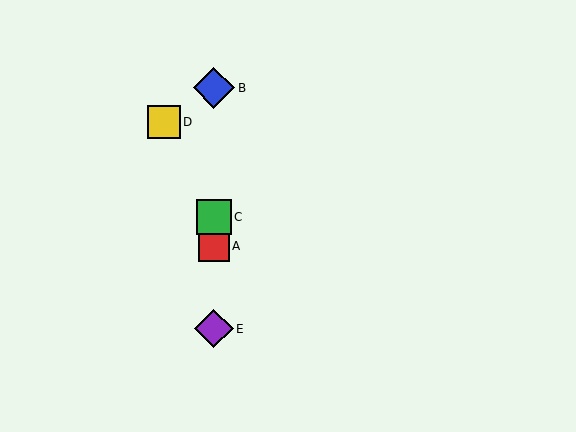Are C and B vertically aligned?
Yes, both are at x≈214.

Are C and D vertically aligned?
No, C is at x≈214 and D is at x≈164.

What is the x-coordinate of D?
Object D is at x≈164.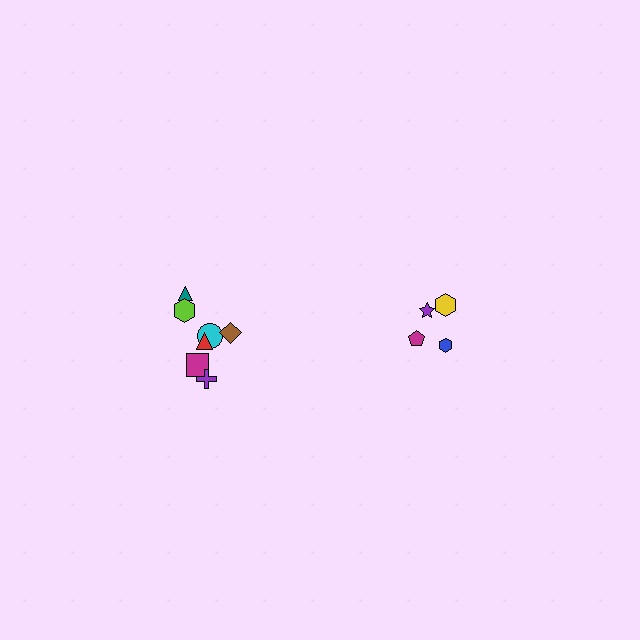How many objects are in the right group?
There are 4 objects.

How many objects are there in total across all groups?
There are 11 objects.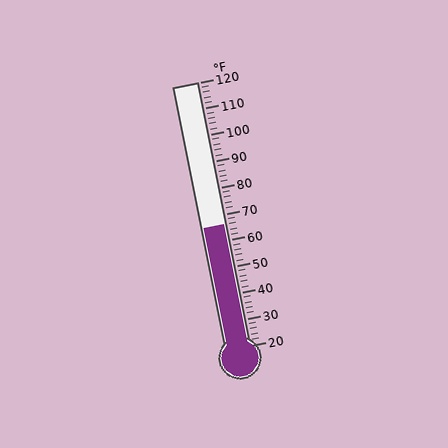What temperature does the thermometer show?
The thermometer shows approximately 66°F.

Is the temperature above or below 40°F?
The temperature is above 40°F.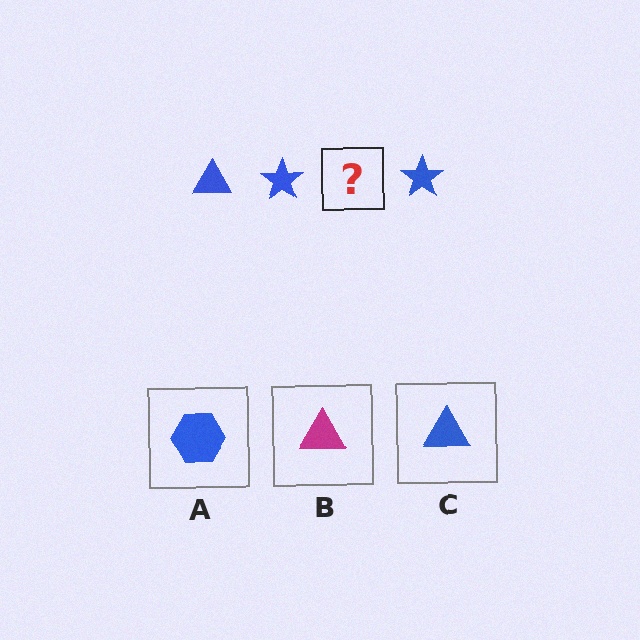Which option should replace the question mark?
Option C.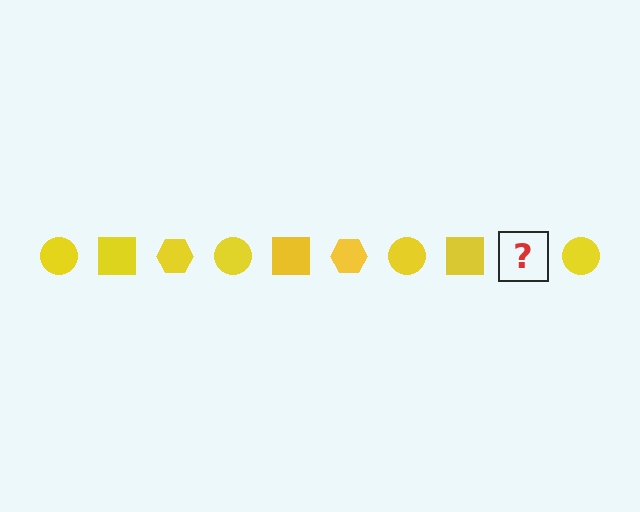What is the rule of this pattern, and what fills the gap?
The rule is that the pattern cycles through circle, square, hexagon shapes in yellow. The gap should be filled with a yellow hexagon.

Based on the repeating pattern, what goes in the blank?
The blank should be a yellow hexagon.